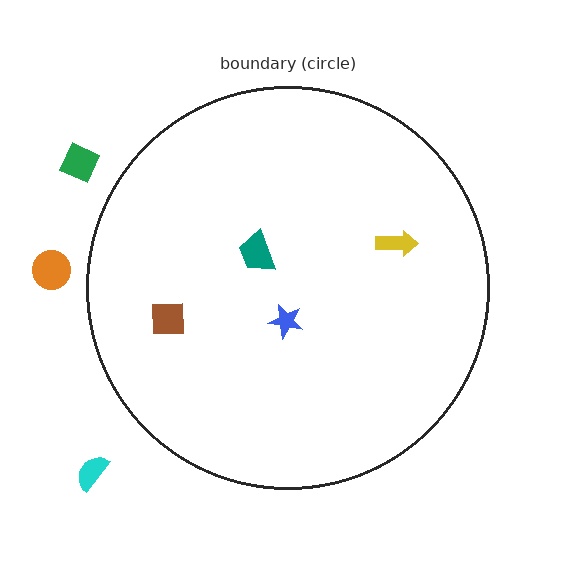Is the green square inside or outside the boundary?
Outside.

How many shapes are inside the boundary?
4 inside, 3 outside.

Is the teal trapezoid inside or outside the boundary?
Inside.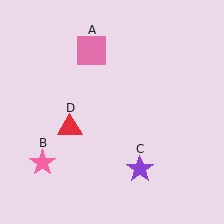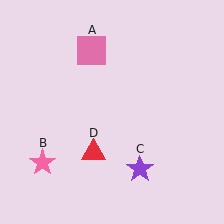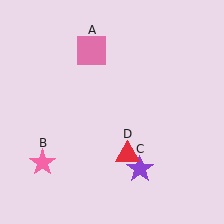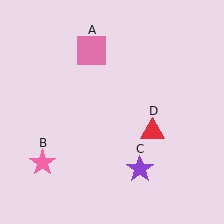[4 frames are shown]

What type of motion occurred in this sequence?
The red triangle (object D) rotated counterclockwise around the center of the scene.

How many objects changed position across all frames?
1 object changed position: red triangle (object D).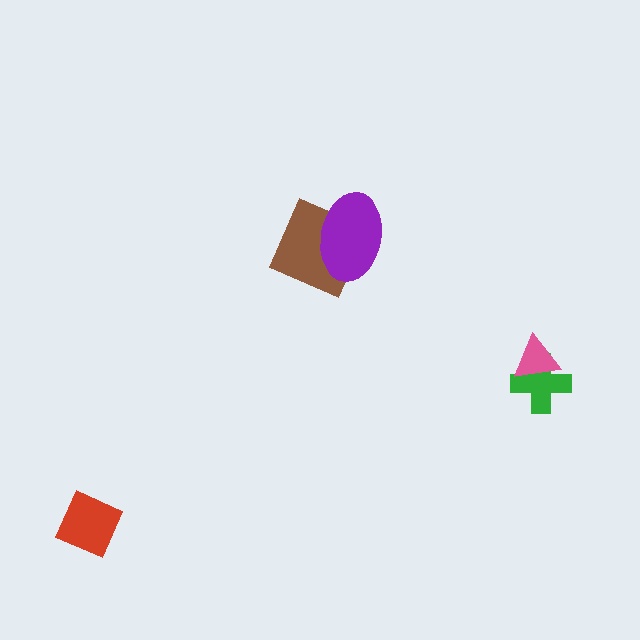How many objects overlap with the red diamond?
0 objects overlap with the red diamond.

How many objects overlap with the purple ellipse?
1 object overlaps with the purple ellipse.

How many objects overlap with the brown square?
1 object overlaps with the brown square.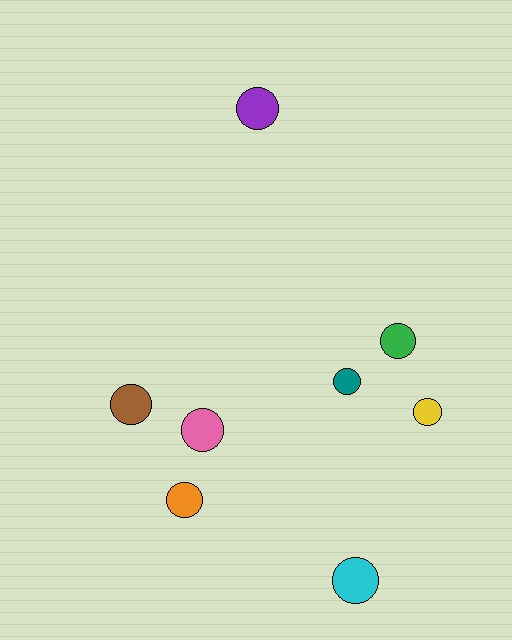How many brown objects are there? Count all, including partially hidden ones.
There is 1 brown object.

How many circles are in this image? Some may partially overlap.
There are 8 circles.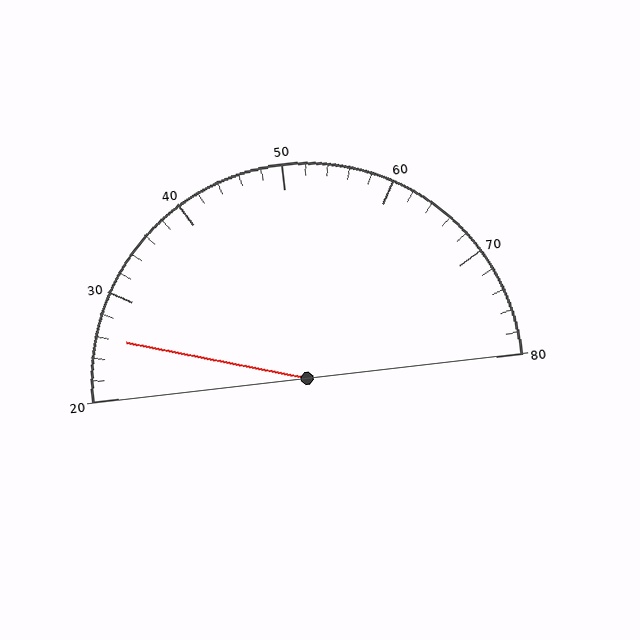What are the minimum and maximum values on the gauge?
The gauge ranges from 20 to 80.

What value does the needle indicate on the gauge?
The needle indicates approximately 26.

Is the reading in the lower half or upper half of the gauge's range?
The reading is in the lower half of the range (20 to 80).